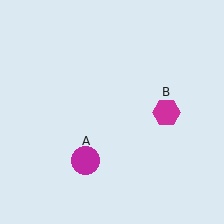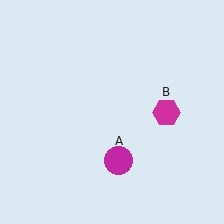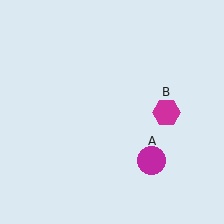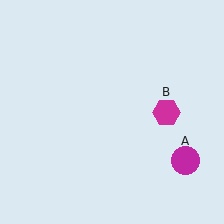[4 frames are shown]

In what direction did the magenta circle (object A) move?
The magenta circle (object A) moved right.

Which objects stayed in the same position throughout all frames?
Magenta hexagon (object B) remained stationary.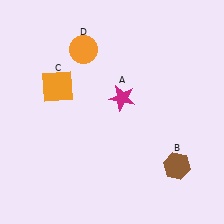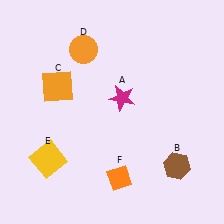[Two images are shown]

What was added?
A yellow square (E), an orange diamond (F) were added in Image 2.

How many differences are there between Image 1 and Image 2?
There are 2 differences between the two images.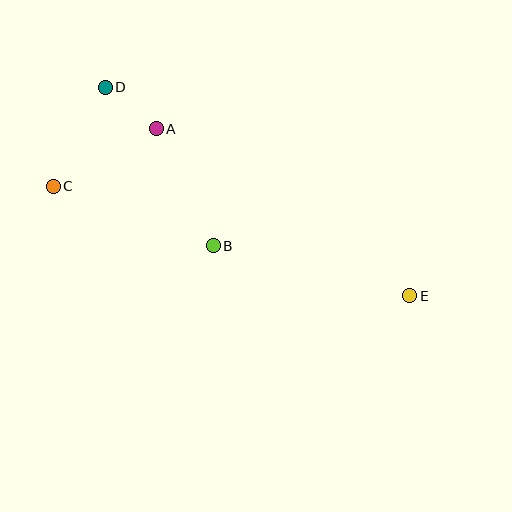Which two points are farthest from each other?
Points C and E are farthest from each other.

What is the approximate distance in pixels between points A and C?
The distance between A and C is approximately 118 pixels.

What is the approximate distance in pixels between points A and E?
The distance between A and E is approximately 303 pixels.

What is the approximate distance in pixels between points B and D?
The distance between B and D is approximately 192 pixels.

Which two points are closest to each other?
Points A and D are closest to each other.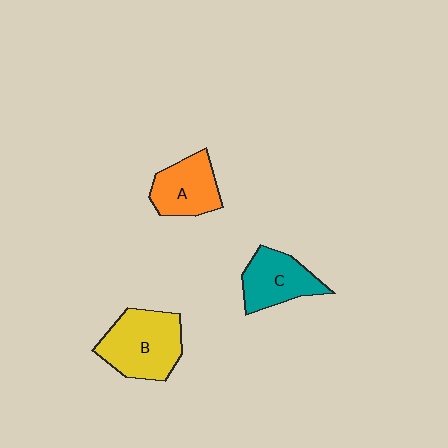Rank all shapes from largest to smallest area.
From largest to smallest: B (yellow), C (teal), A (orange).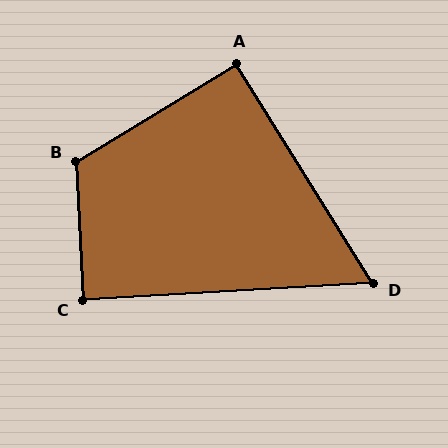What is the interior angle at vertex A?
Approximately 91 degrees (approximately right).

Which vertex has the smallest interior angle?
D, at approximately 62 degrees.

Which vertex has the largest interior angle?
B, at approximately 118 degrees.